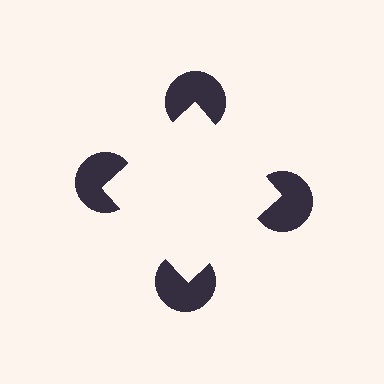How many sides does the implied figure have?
4 sides.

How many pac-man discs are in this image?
There are 4 — one at each vertex of the illusory square.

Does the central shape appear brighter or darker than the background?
It typically appears slightly brighter than the background, even though no actual brightness change is drawn.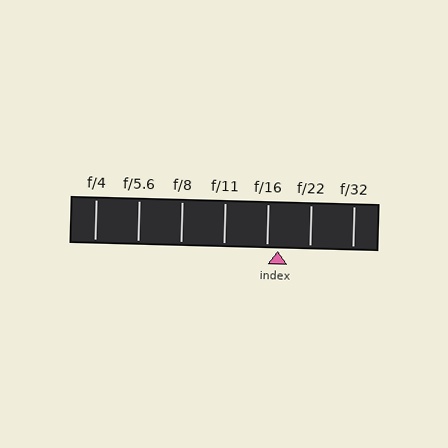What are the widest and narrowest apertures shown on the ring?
The widest aperture shown is f/4 and the narrowest is f/32.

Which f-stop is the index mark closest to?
The index mark is closest to f/16.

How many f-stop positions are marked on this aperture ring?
There are 7 f-stop positions marked.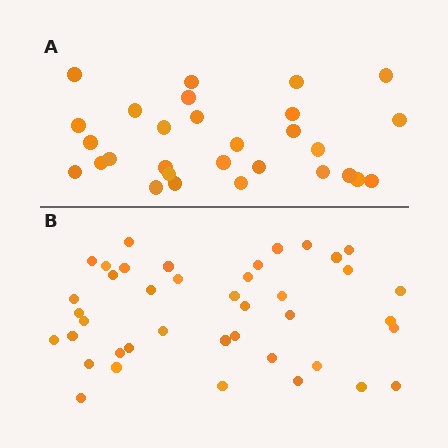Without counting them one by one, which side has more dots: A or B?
Region B (the bottom region) has more dots.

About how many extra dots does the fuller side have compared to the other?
Region B has roughly 12 or so more dots than region A.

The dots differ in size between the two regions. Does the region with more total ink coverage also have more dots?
No. Region A has more total ink coverage because its dots are larger, but region B actually contains more individual dots. Total area can be misleading — the number of items is what matters here.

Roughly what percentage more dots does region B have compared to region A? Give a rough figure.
About 40% more.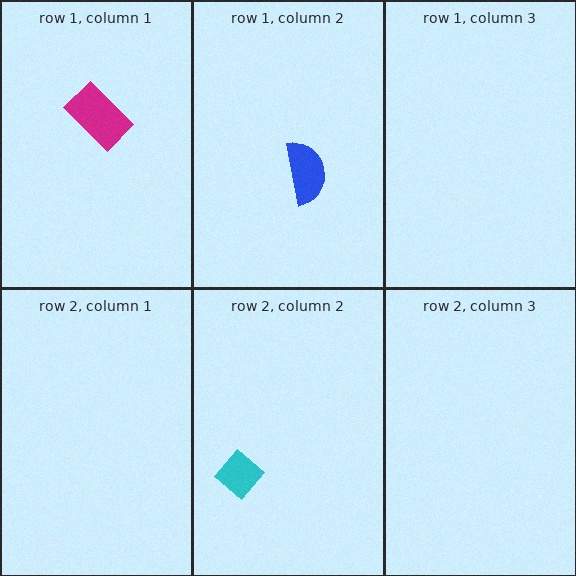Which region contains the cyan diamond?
The row 2, column 2 region.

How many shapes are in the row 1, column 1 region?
1.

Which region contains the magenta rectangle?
The row 1, column 1 region.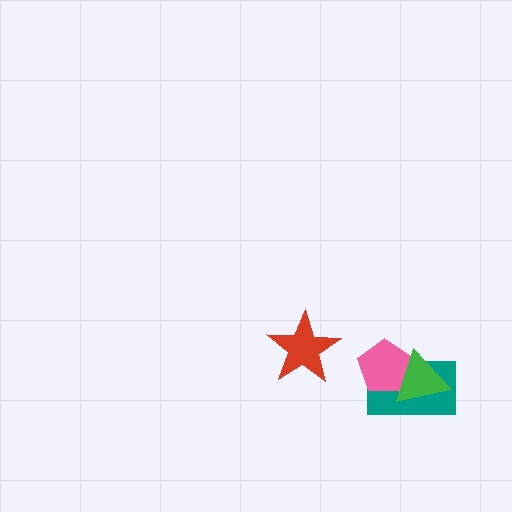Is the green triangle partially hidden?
No, no other shape covers it.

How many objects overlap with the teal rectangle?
2 objects overlap with the teal rectangle.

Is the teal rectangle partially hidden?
Yes, it is partially covered by another shape.